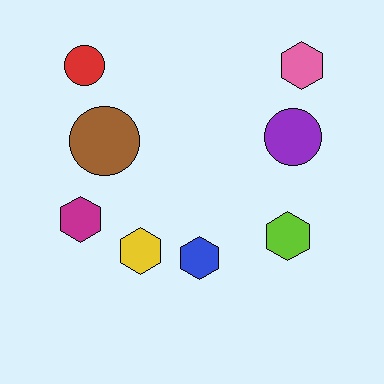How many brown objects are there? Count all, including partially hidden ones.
There is 1 brown object.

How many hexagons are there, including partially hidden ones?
There are 5 hexagons.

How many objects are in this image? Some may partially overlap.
There are 8 objects.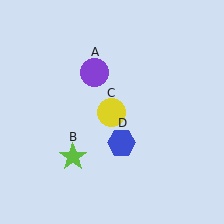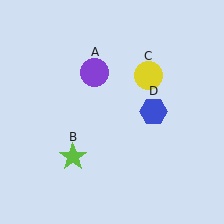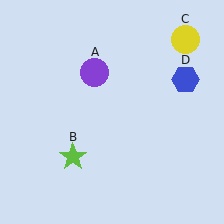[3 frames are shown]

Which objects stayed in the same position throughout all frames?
Purple circle (object A) and lime star (object B) remained stationary.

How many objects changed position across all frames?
2 objects changed position: yellow circle (object C), blue hexagon (object D).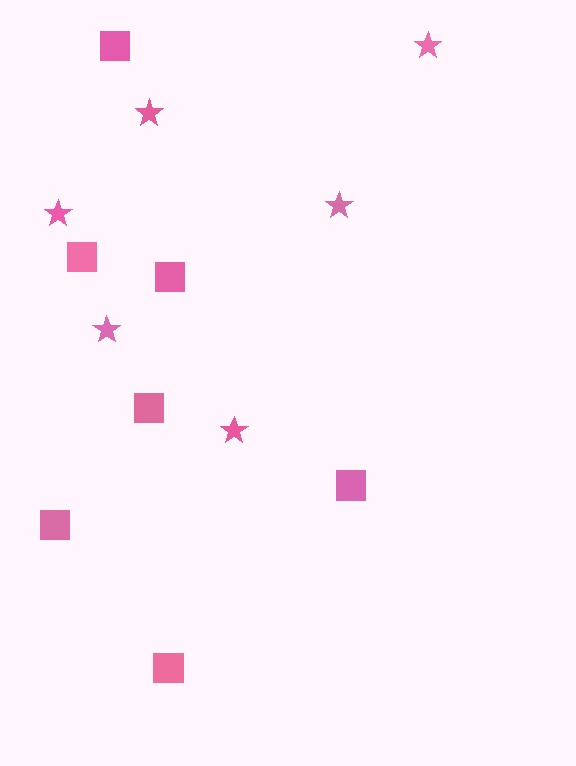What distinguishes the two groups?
There are 2 groups: one group of squares (7) and one group of stars (6).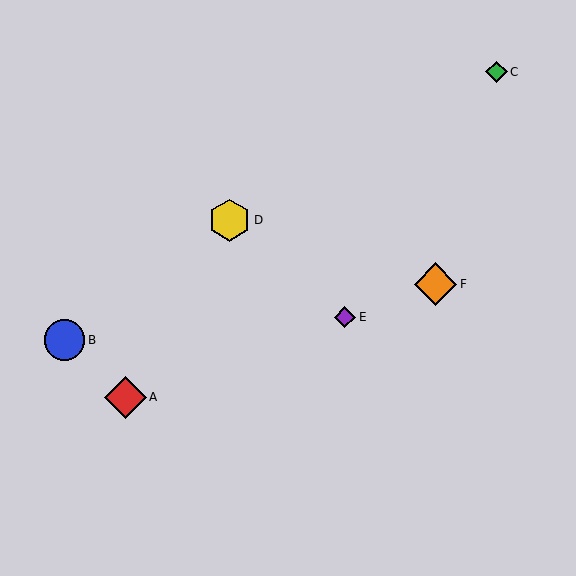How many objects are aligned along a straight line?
3 objects (A, E, F) are aligned along a straight line.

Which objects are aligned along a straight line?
Objects A, E, F are aligned along a straight line.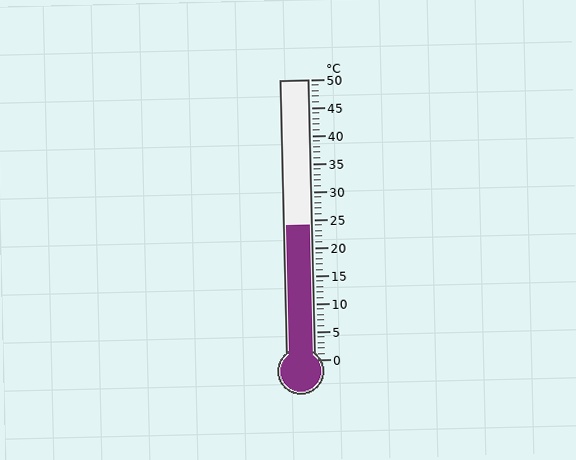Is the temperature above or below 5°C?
The temperature is above 5°C.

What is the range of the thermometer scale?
The thermometer scale ranges from 0°C to 50°C.